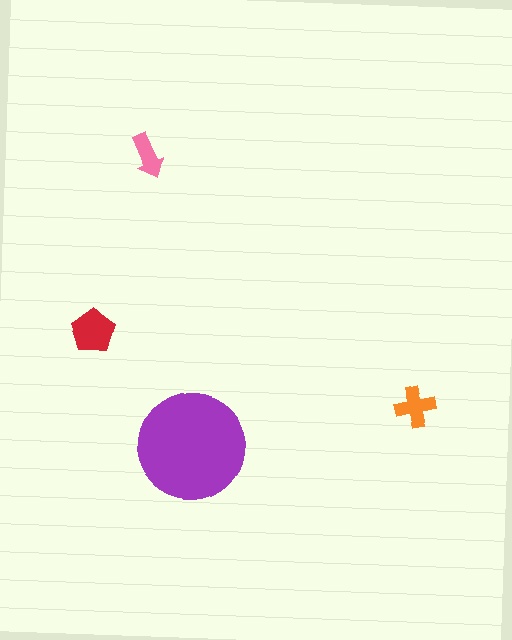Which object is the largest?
The purple circle.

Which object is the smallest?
The pink arrow.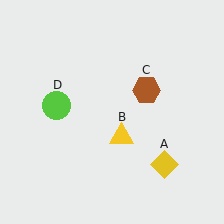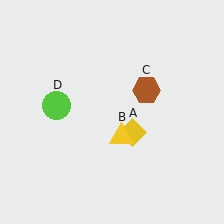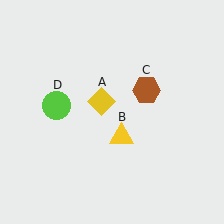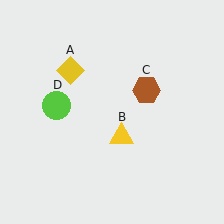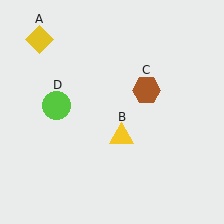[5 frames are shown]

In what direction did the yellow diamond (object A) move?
The yellow diamond (object A) moved up and to the left.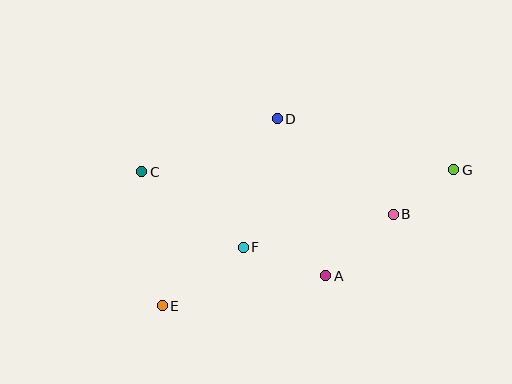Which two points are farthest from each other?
Points E and G are farthest from each other.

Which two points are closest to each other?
Points B and G are closest to each other.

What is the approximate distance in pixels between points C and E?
The distance between C and E is approximately 136 pixels.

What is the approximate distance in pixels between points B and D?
The distance between B and D is approximately 150 pixels.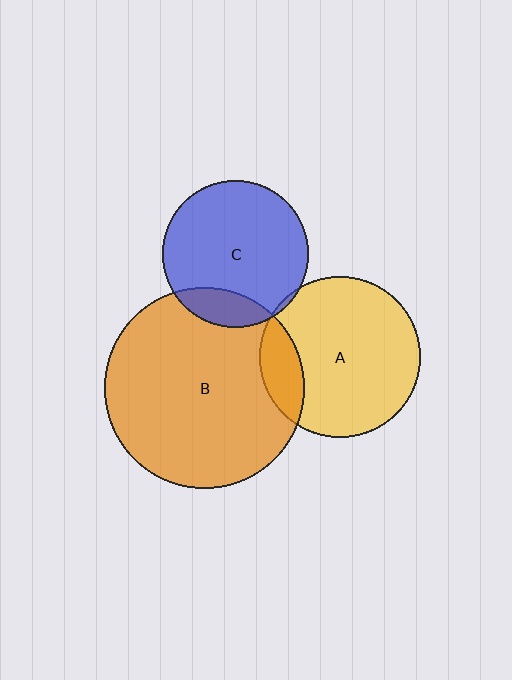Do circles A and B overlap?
Yes.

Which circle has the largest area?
Circle B (orange).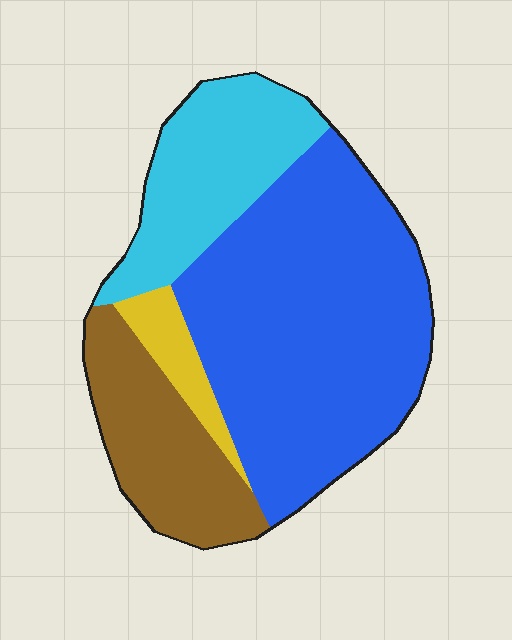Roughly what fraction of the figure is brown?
Brown covers 19% of the figure.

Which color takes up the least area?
Yellow, at roughly 5%.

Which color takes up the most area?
Blue, at roughly 55%.